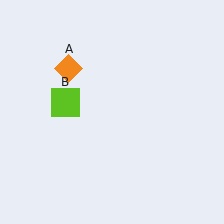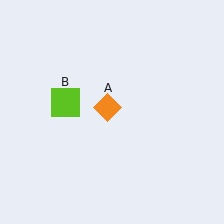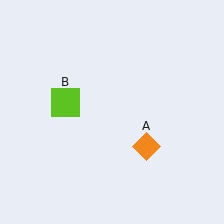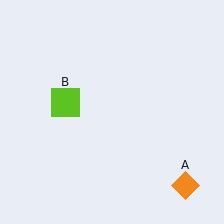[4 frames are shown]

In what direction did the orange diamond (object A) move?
The orange diamond (object A) moved down and to the right.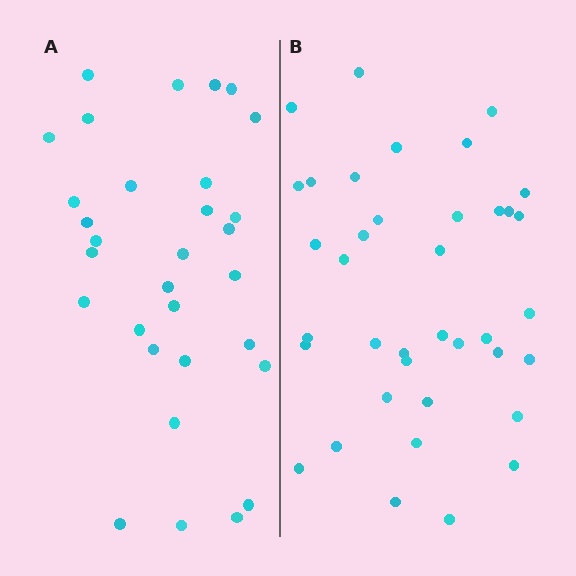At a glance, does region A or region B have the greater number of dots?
Region B (the right region) has more dots.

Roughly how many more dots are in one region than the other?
Region B has roughly 8 or so more dots than region A.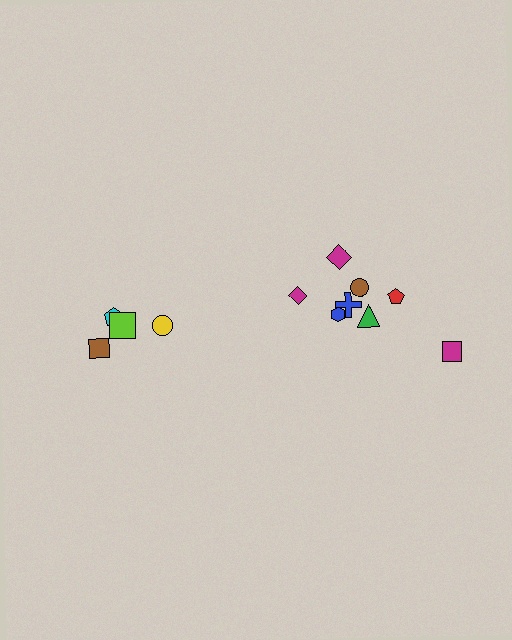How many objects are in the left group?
There are 4 objects.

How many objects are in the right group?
There are 8 objects.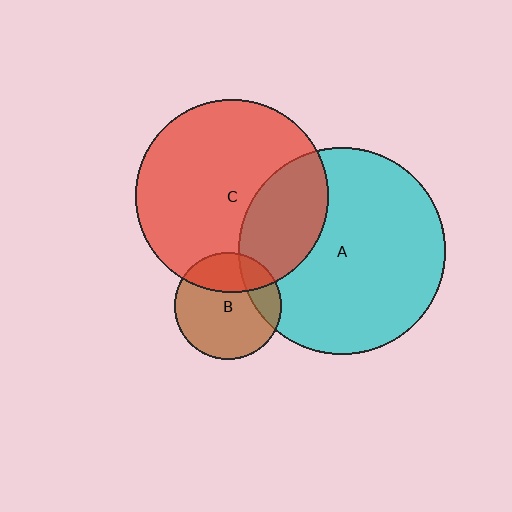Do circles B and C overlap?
Yes.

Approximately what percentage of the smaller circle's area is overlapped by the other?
Approximately 30%.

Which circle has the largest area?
Circle A (cyan).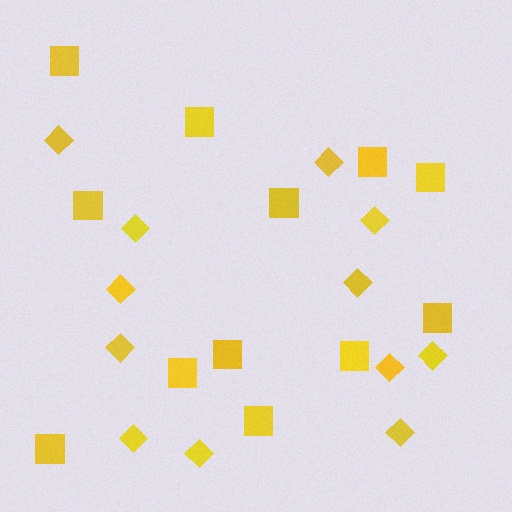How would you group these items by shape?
There are 2 groups: one group of squares (12) and one group of diamonds (12).